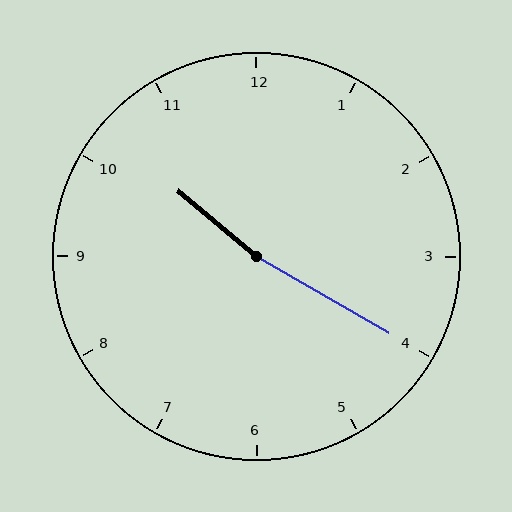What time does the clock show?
10:20.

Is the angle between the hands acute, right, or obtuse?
It is obtuse.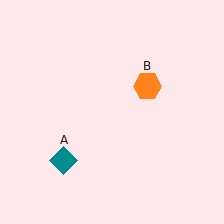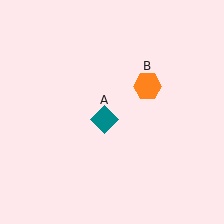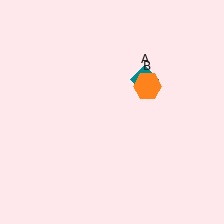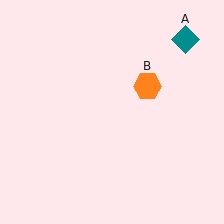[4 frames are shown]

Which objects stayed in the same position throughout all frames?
Orange hexagon (object B) remained stationary.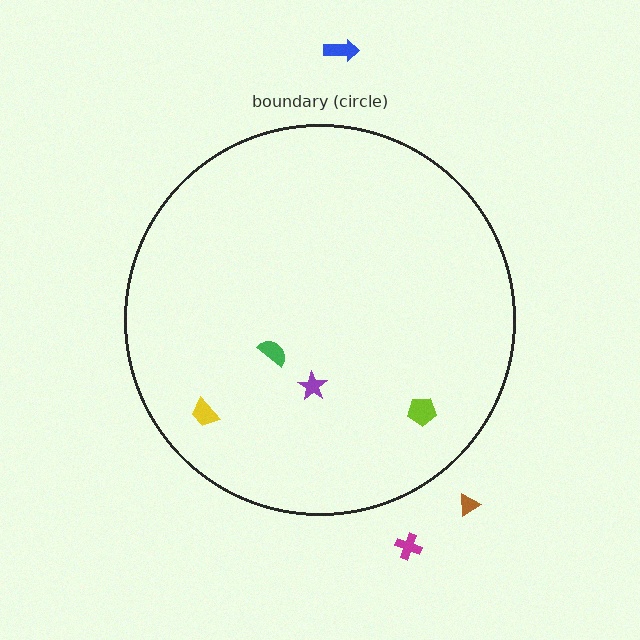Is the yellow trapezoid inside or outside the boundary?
Inside.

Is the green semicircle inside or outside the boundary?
Inside.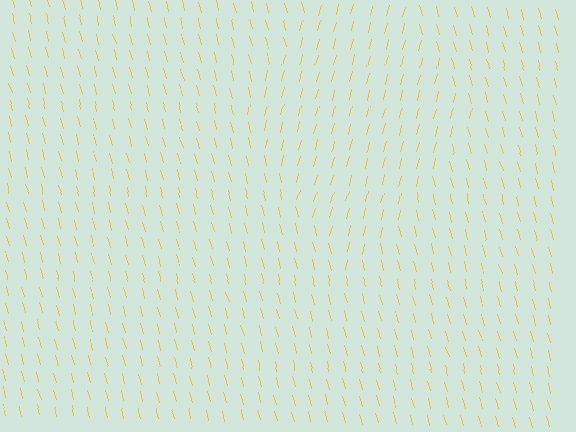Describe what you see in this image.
The image is filled with small yellow line segments. A diamond region in the image has lines oriented differently from the surrounding lines, creating a visible texture boundary.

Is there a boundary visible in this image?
Yes, there is a texture boundary formed by a change in line orientation.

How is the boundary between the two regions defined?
The boundary is defined purely by a change in line orientation (approximately 30 degrees difference). All lines are the same color and thickness.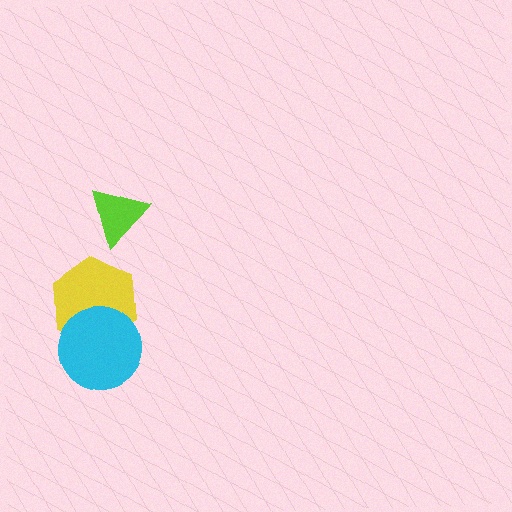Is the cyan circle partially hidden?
No, no other shape covers it.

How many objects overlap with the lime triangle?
0 objects overlap with the lime triangle.